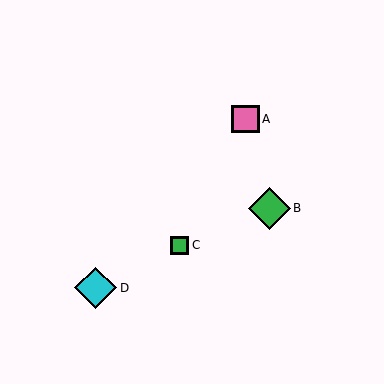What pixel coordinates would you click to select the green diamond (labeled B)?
Click at (269, 208) to select the green diamond B.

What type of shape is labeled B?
Shape B is a green diamond.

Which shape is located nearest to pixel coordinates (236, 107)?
The pink square (labeled A) at (246, 119) is nearest to that location.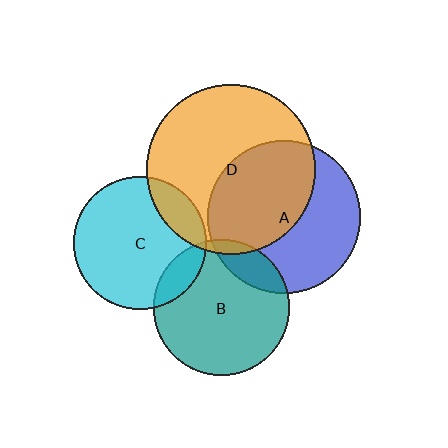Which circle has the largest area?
Circle D (orange).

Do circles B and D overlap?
Yes.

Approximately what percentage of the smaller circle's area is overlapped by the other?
Approximately 5%.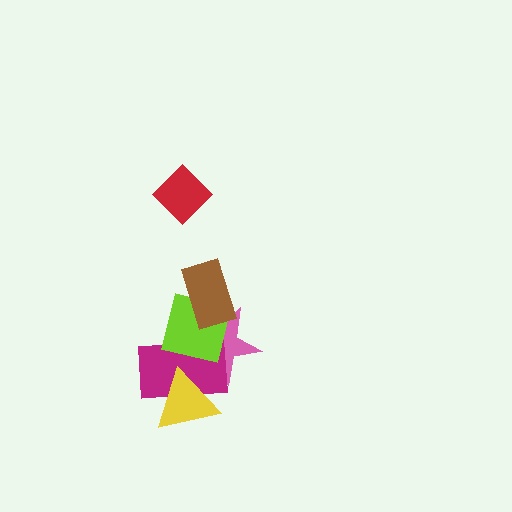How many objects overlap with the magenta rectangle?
3 objects overlap with the magenta rectangle.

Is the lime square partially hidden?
Yes, it is partially covered by another shape.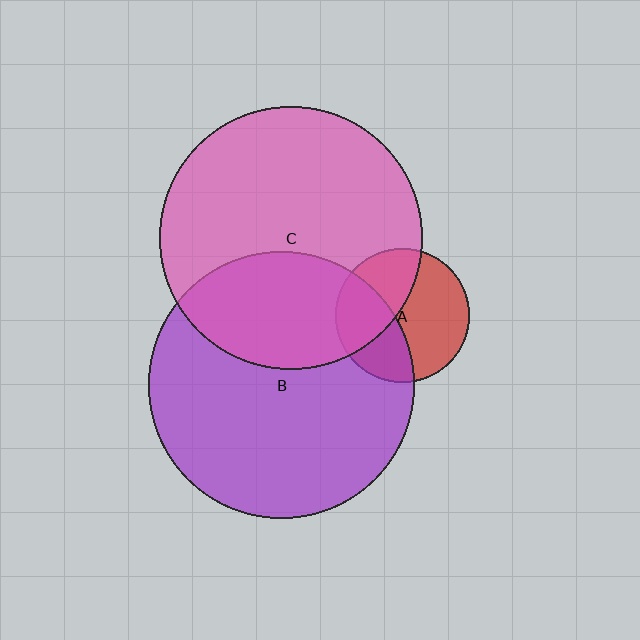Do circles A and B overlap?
Yes.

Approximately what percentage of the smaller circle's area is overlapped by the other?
Approximately 40%.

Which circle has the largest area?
Circle B (purple).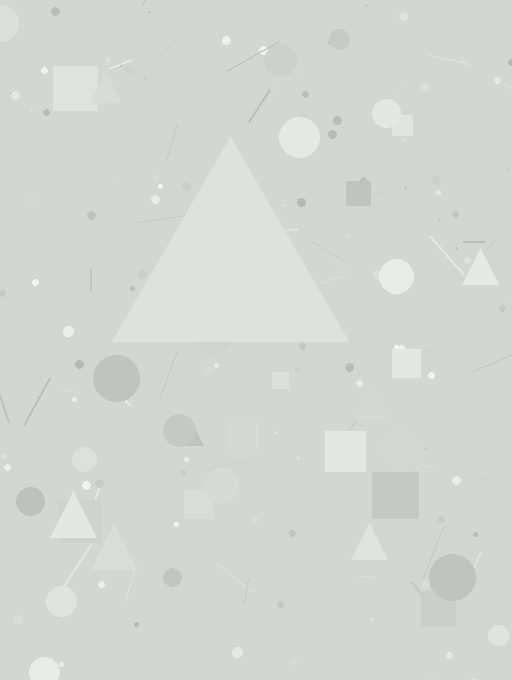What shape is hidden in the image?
A triangle is hidden in the image.